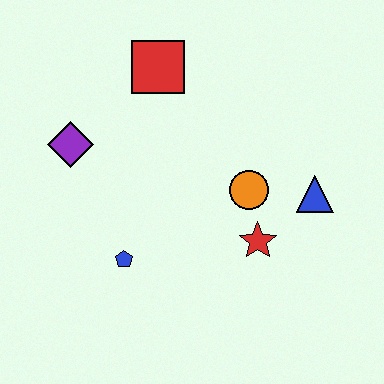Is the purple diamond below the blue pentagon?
No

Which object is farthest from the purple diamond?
The blue triangle is farthest from the purple diamond.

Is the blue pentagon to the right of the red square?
No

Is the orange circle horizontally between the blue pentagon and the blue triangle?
Yes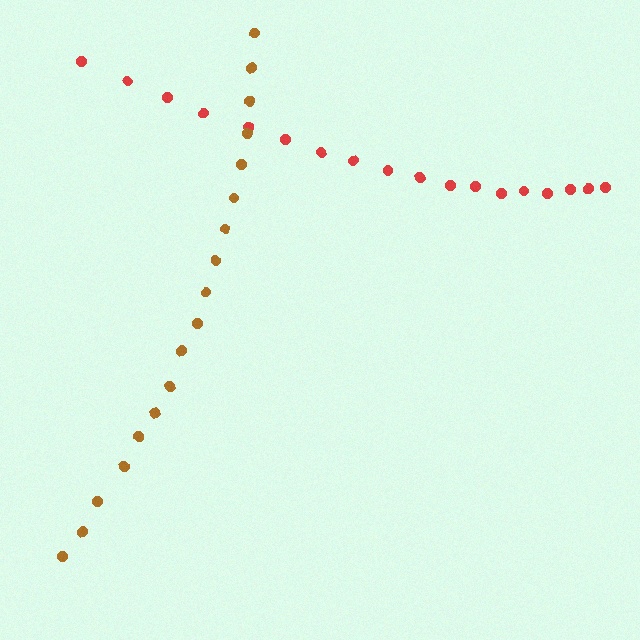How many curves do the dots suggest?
There are 2 distinct paths.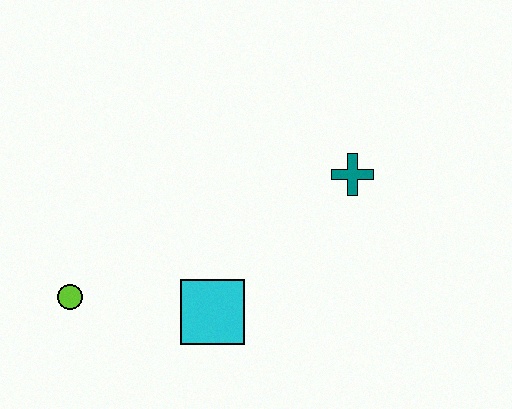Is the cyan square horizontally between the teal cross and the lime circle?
Yes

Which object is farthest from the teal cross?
The lime circle is farthest from the teal cross.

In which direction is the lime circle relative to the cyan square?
The lime circle is to the left of the cyan square.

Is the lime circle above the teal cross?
No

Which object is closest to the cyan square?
The lime circle is closest to the cyan square.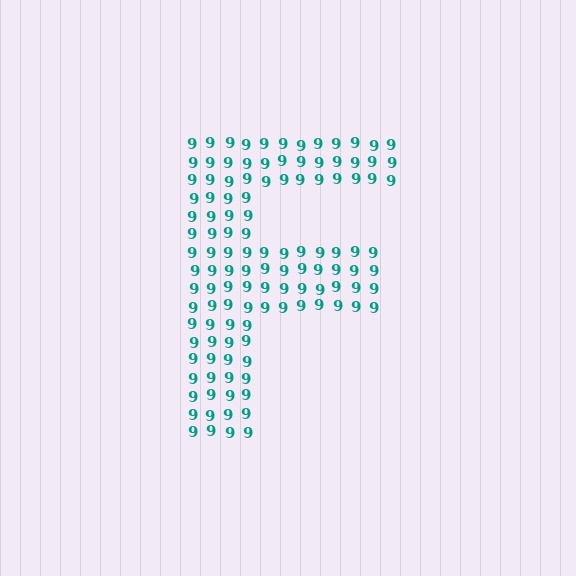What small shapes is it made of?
It is made of small digit 9's.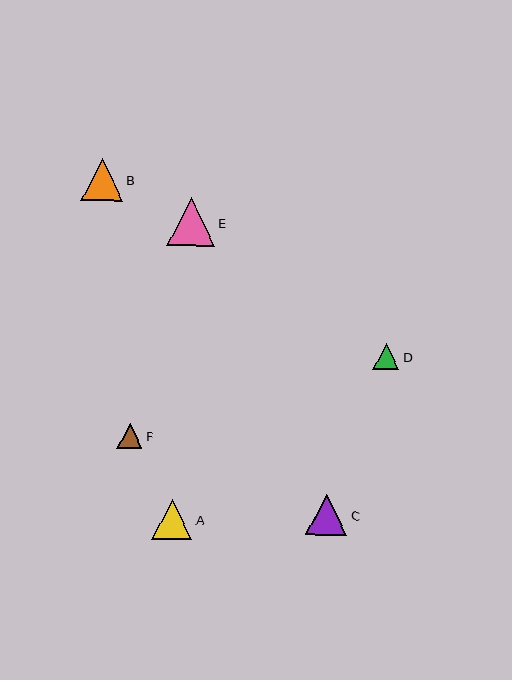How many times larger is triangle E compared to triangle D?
Triangle E is approximately 1.8 times the size of triangle D.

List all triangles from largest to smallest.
From largest to smallest: E, C, B, A, D, F.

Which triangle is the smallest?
Triangle F is the smallest with a size of approximately 25 pixels.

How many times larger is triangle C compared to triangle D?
Triangle C is approximately 1.6 times the size of triangle D.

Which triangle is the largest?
Triangle E is the largest with a size of approximately 48 pixels.